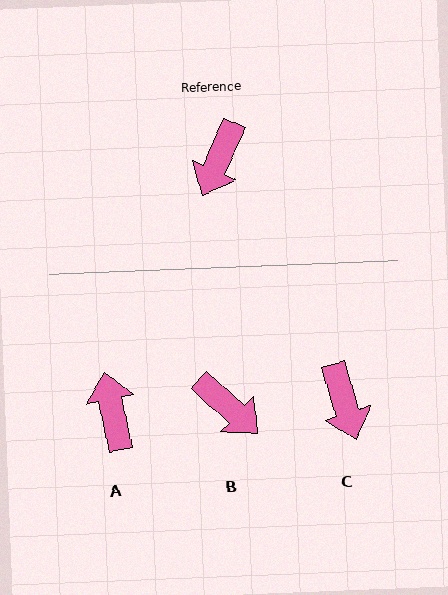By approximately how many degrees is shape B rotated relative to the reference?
Approximately 72 degrees counter-clockwise.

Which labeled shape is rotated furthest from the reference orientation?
A, about 144 degrees away.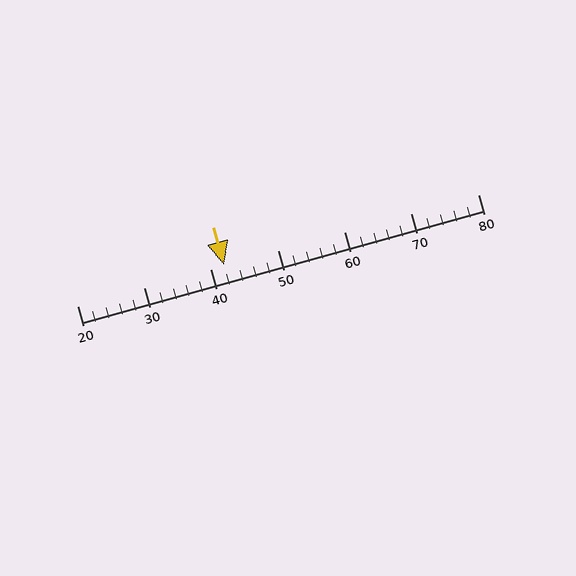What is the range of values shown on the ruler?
The ruler shows values from 20 to 80.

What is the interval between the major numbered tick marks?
The major tick marks are spaced 10 units apart.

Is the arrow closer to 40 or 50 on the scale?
The arrow is closer to 40.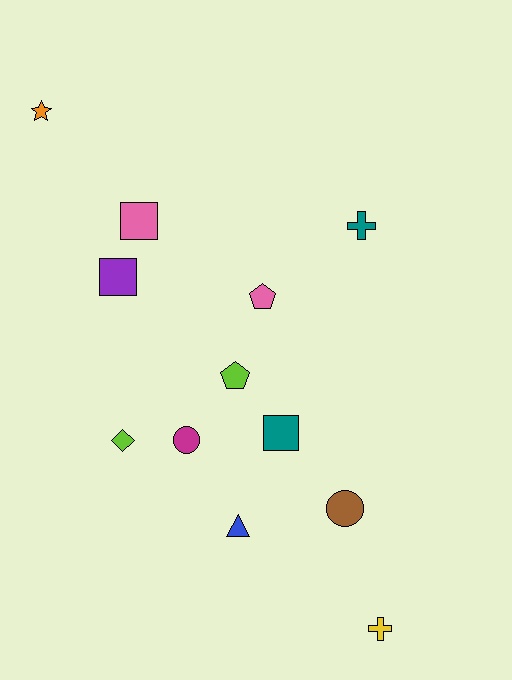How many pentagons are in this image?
There are 2 pentagons.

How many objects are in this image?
There are 12 objects.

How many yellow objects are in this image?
There is 1 yellow object.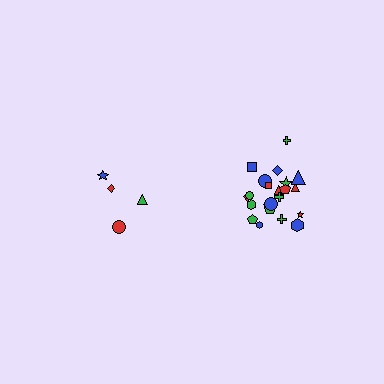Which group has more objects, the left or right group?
The right group.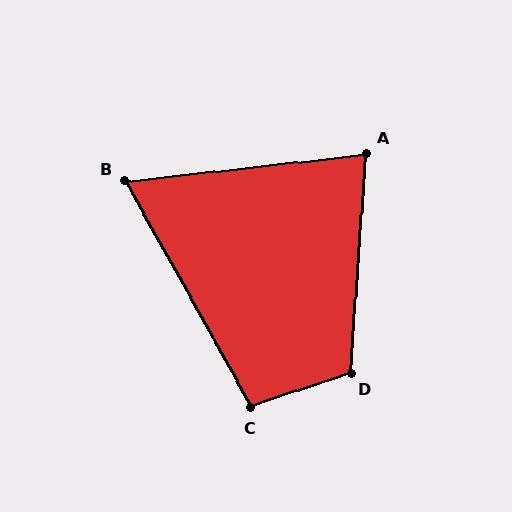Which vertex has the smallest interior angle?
B, at approximately 67 degrees.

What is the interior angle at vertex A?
Approximately 79 degrees (acute).